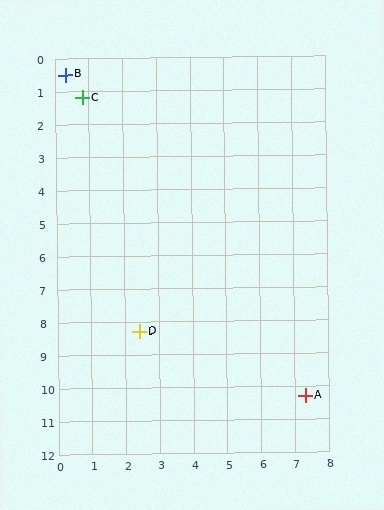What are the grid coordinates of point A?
Point A is at approximately (7.3, 10.3).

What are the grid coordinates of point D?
Point D is at approximately (2.4, 8.3).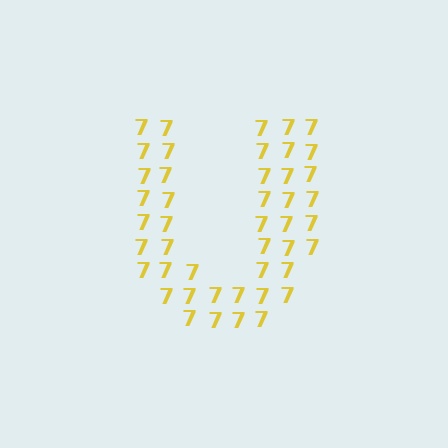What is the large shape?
The large shape is the letter U.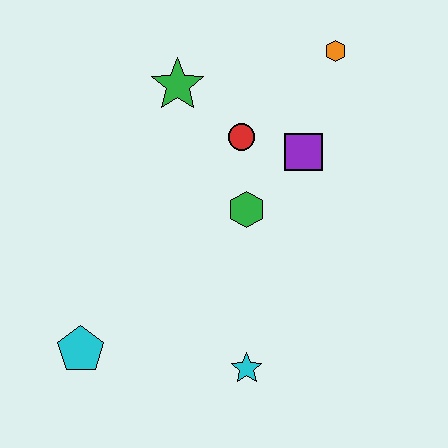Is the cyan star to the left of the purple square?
Yes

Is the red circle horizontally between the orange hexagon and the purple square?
No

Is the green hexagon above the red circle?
No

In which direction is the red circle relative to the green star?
The red circle is to the right of the green star.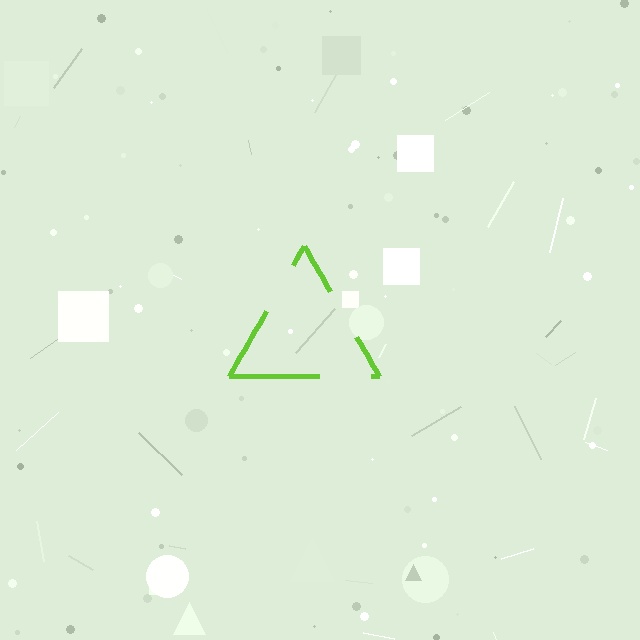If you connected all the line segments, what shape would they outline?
They would outline a triangle.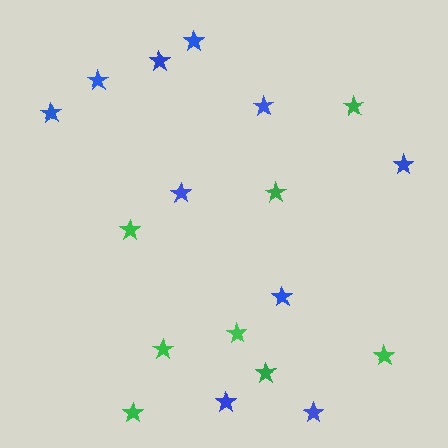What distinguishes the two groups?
There are 2 groups: one group of green stars (8) and one group of blue stars (10).